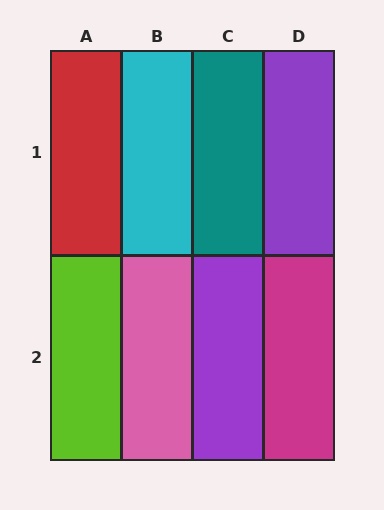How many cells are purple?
2 cells are purple.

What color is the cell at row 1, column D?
Purple.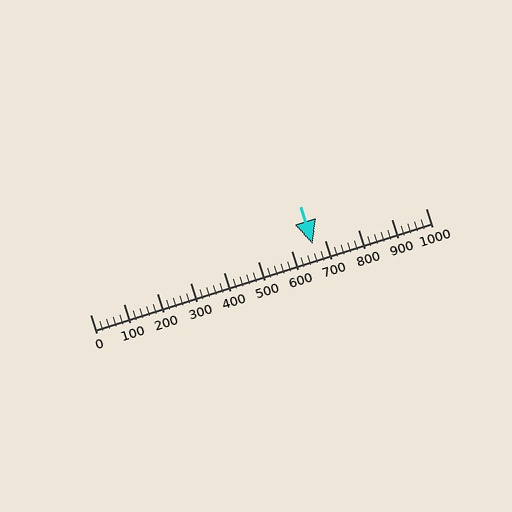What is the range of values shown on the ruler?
The ruler shows values from 0 to 1000.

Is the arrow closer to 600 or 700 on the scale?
The arrow is closer to 700.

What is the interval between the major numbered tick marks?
The major tick marks are spaced 100 units apart.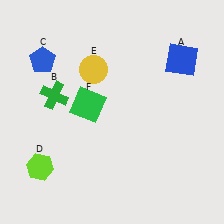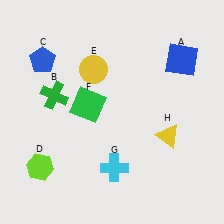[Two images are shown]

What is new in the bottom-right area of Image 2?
A yellow triangle (H) was added in the bottom-right area of Image 2.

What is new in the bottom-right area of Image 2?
A cyan cross (G) was added in the bottom-right area of Image 2.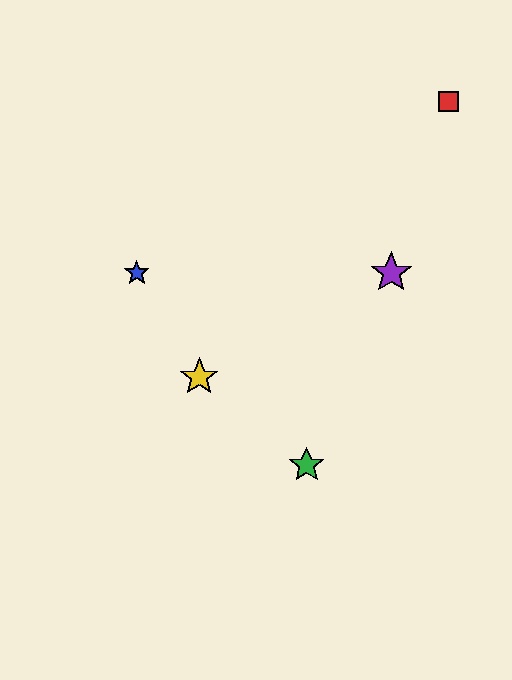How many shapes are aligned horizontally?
2 shapes (the blue star, the purple star) are aligned horizontally.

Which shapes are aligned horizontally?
The blue star, the purple star are aligned horizontally.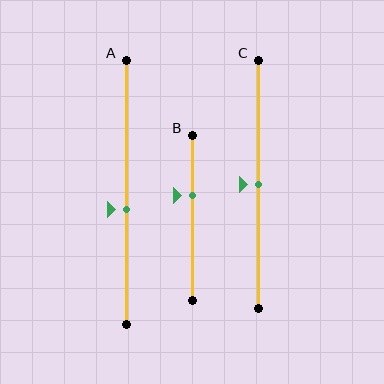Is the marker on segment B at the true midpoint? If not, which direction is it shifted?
No, the marker on segment B is shifted upward by about 13% of the segment length.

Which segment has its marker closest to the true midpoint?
Segment C has its marker closest to the true midpoint.